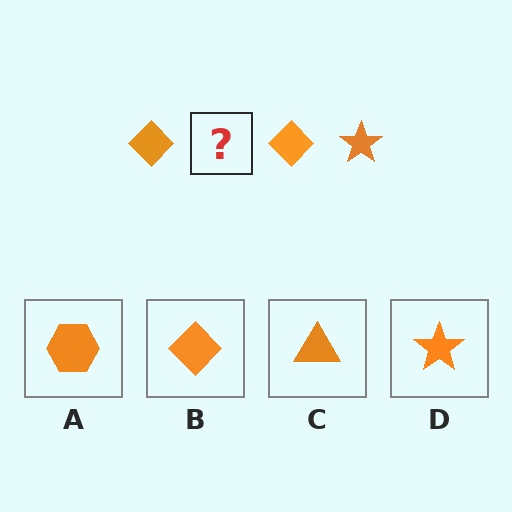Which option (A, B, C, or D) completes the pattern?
D.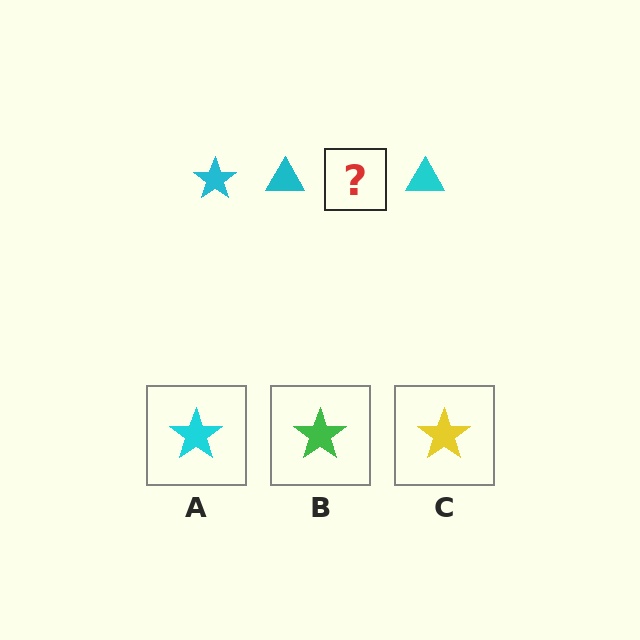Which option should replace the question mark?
Option A.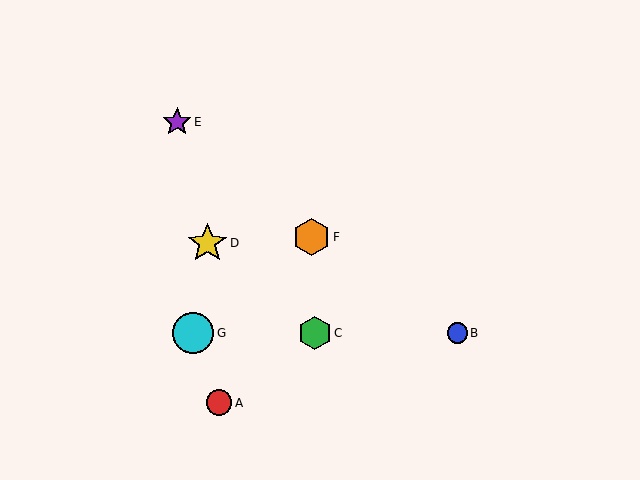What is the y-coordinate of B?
Object B is at y≈333.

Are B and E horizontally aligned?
No, B is at y≈333 and E is at y≈122.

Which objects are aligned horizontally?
Objects B, C, G are aligned horizontally.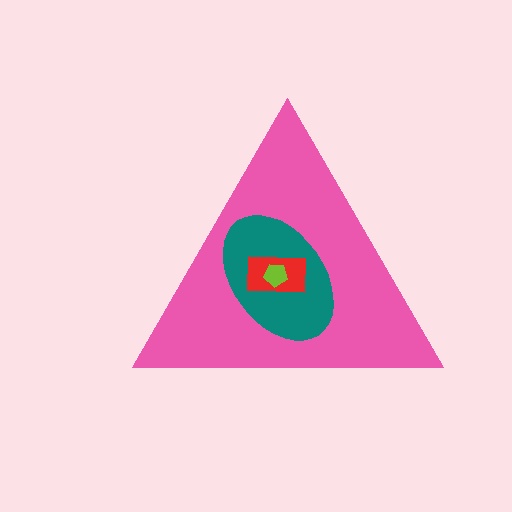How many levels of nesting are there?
4.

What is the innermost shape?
The lime pentagon.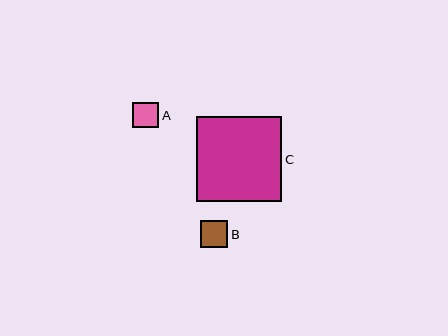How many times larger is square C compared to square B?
Square C is approximately 3.2 times the size of square B.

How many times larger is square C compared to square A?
Square C is approximately 3.3 times the size of square A.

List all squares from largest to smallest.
From largest to smallest: C, B, A.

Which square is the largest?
Square C is the largest with a size of approximately 85 pixels.